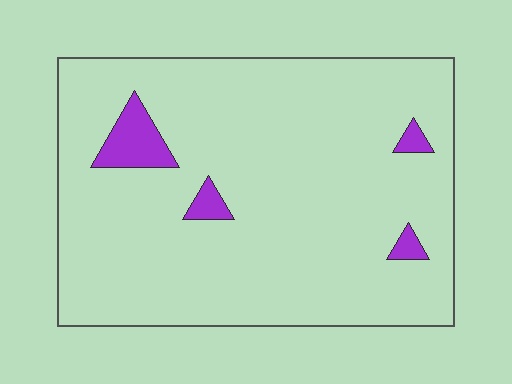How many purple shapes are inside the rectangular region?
4.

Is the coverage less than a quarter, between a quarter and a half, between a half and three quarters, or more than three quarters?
Less than a quarter.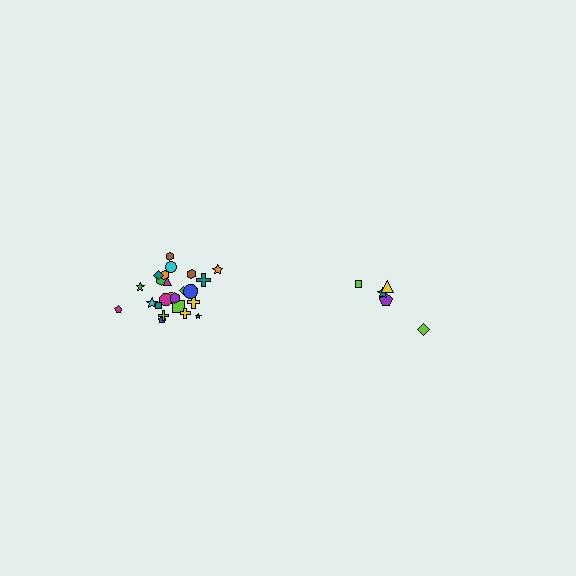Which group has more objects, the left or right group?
The left group.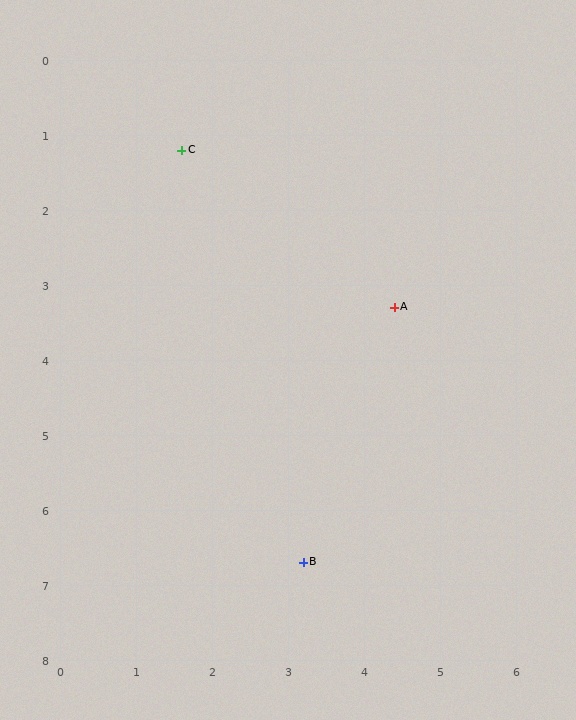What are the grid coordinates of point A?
Point A is at approximately (4.4, 3.3).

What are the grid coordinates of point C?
Point C is at approximately (1.6, 1.2).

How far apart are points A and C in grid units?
Points A and C are about 3.5 grid units apart.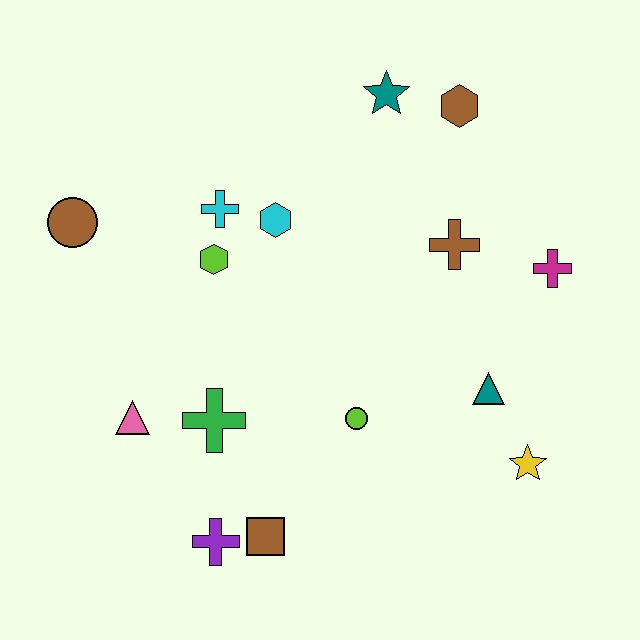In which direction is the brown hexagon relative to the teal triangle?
The brown hexagon is above the teal triangle.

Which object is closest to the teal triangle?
The yellow star is closest to the teal triangle.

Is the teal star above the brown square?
Yes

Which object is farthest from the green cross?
The brown hexagon is farthest from the green cross.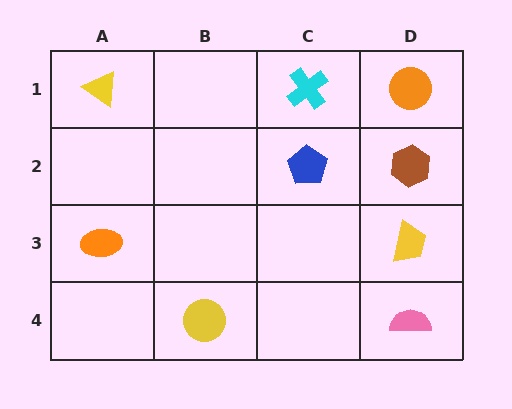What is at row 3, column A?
An orange ellipse.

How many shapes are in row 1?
3 shapes.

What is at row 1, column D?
An orange circle.